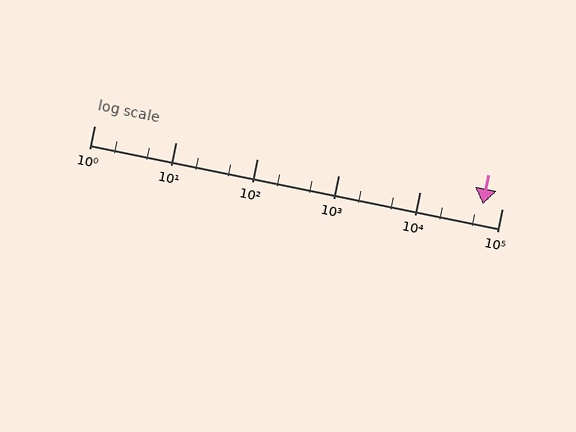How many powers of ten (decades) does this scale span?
The scale spans 5 decades, from 1 to 100000.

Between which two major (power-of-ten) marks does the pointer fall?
The pointer is between 10000 and 100000.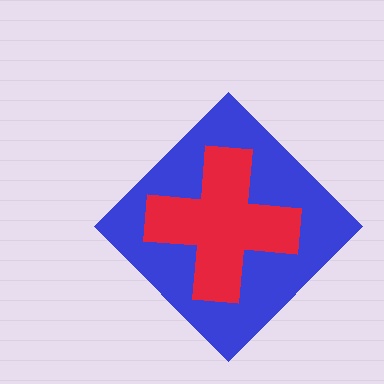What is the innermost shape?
The red cross.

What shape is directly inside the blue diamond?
The red cross.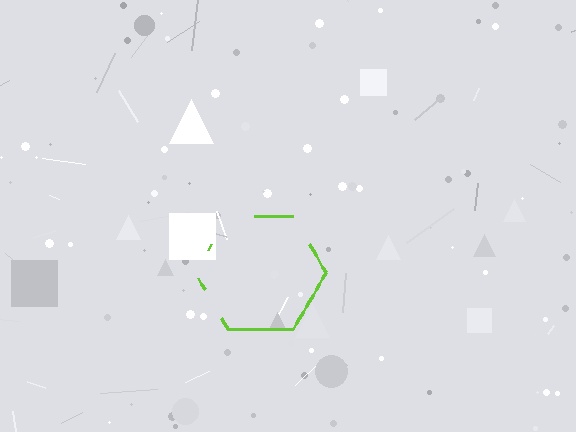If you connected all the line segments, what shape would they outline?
They would outline a hexagon.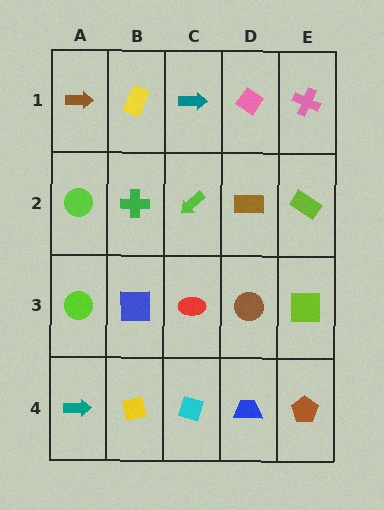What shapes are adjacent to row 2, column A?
A brown arrow (row 1, column A), a lime circle (row 3, column A), a green cross (row 2, column B).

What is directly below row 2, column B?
A blue square.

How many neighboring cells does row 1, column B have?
3.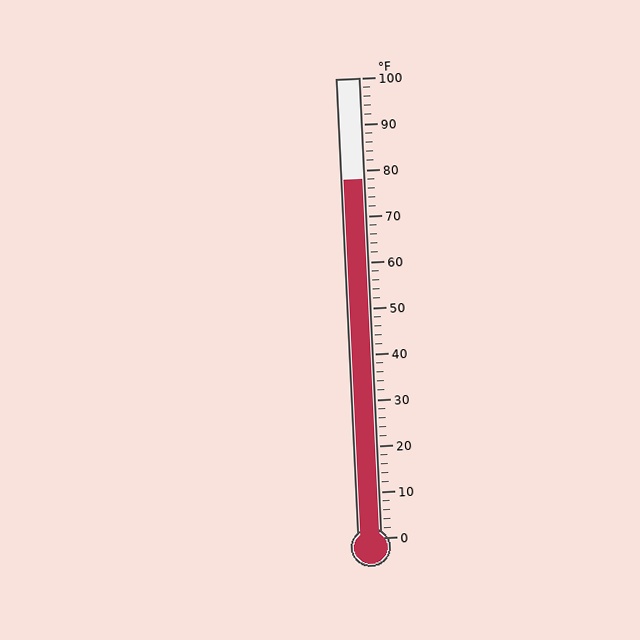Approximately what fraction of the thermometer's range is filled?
The thermometer is filled to approximately 80% of its range.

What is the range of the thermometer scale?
The thermometer scale ranges from 0°F to 100°F.